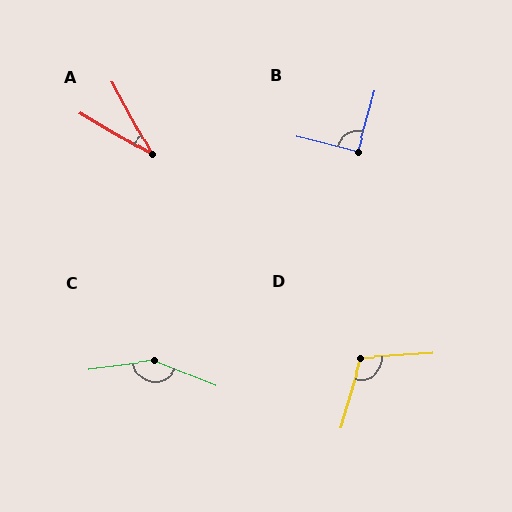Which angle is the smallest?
A, at approximately 31 degrees.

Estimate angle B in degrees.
Approximately 92 degrees.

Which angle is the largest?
C, at approximately 151 degrees.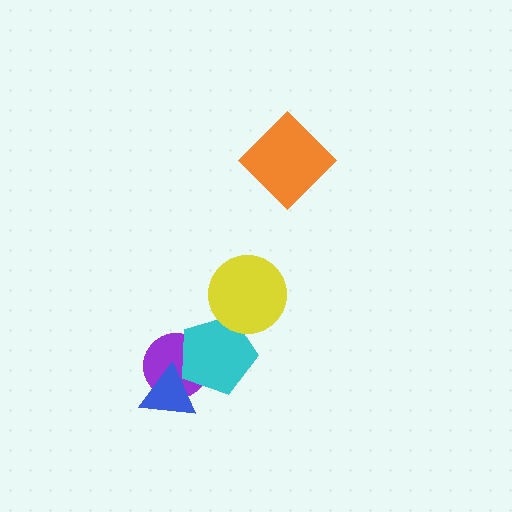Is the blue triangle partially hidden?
Yes, it is partially covered by another shape.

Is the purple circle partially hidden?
Yes, it is partially covered by another shape.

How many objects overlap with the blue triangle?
2 objects overlap with the blue triangle.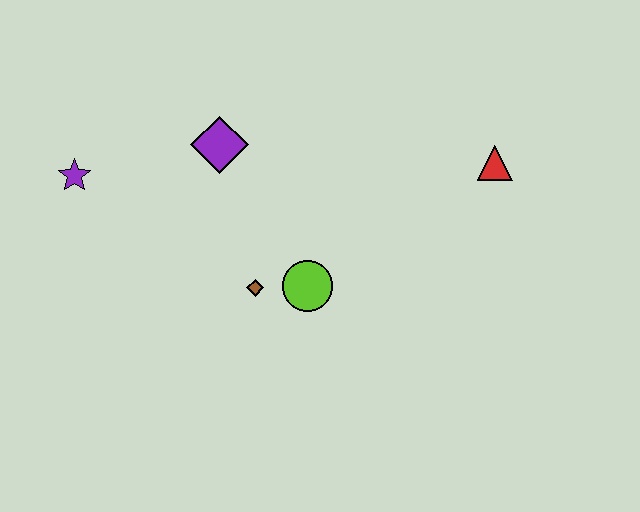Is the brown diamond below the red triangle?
Yes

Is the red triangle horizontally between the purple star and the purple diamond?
No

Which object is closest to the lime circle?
The brown diamond is closest to the lime circle.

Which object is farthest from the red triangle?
The purple star is farthest from the red triangle.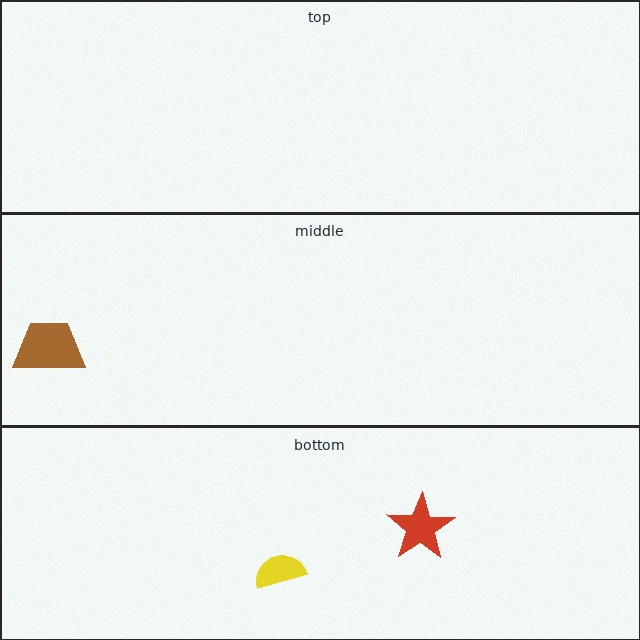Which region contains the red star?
The bottom region.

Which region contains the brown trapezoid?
The middle region.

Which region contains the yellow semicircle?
The bottom region.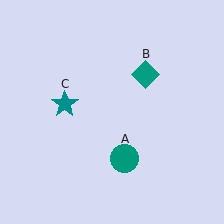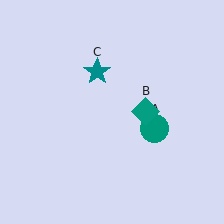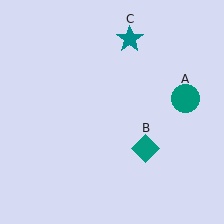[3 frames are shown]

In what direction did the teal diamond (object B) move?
The teal diamond (object B) moved down.